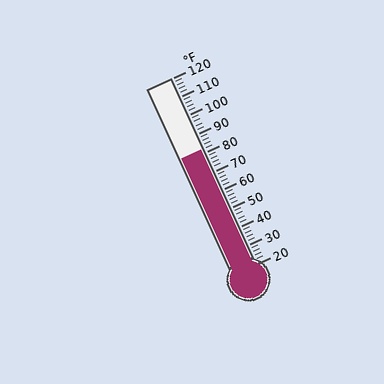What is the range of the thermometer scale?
The thermometer scale ranges from 20°F to 120°F.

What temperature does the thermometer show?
The thermometer shows approximately 82°F.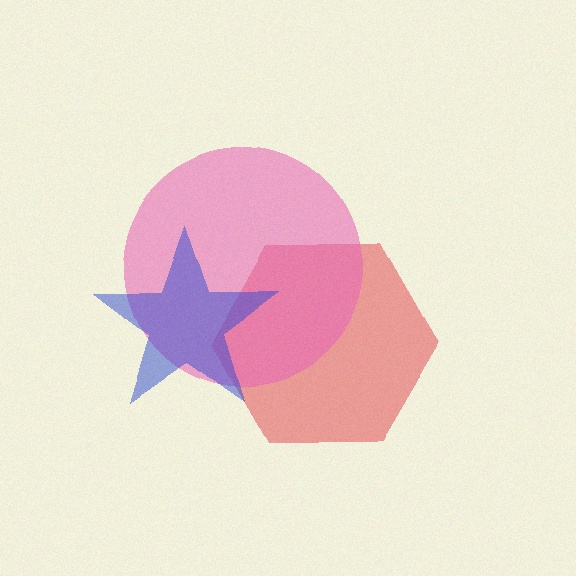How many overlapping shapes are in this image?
There are 3 overlapping shapes in the image.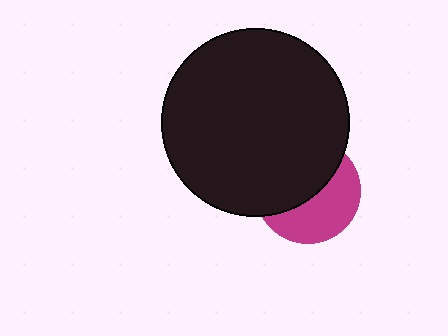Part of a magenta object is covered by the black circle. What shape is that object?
It is a circle.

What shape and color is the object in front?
The object in front is a black circle.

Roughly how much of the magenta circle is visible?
About half of it is visible (roughly 46%).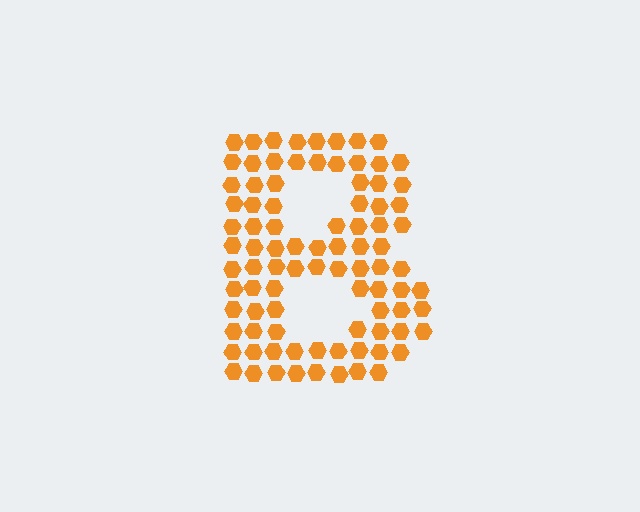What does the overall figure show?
The overall figure shows the letter B.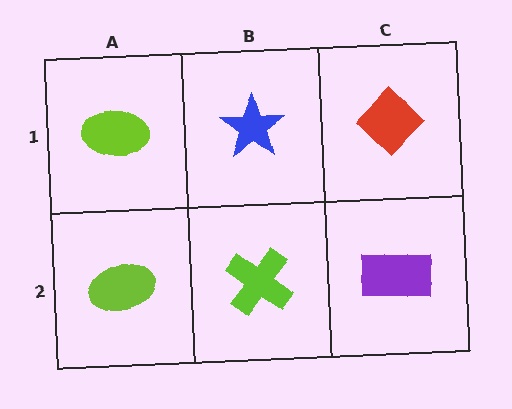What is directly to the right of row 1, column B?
A red diamond.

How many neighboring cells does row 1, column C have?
2.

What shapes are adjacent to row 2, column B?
A blue star (row 1, column B), a lime ellipse (row 2, column A), a purple rectangle (row 2, column C).